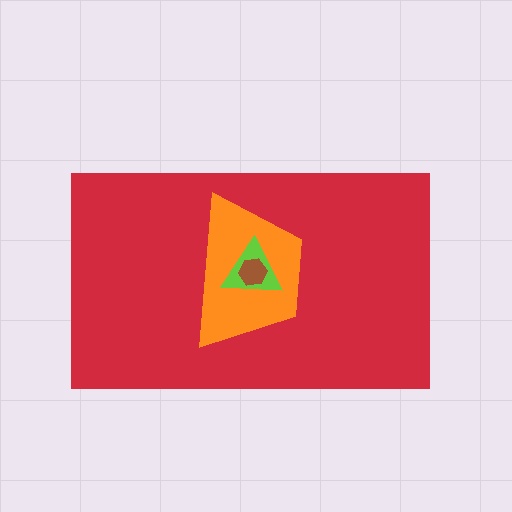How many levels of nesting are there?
4.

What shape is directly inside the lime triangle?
The brown hexagon.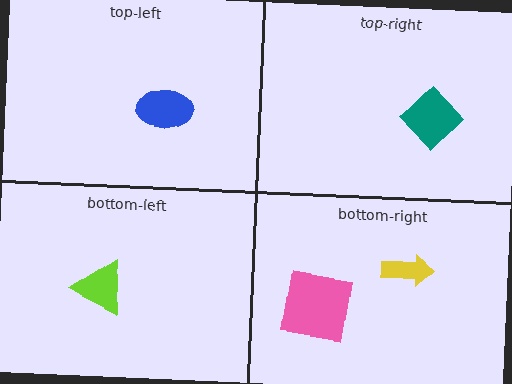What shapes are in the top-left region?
The blue ellipse.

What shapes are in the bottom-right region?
The yellow arrow, the pink square.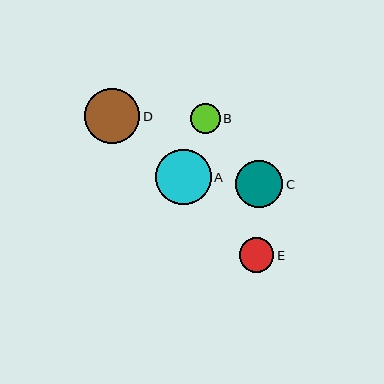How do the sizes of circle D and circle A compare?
Circle D and circle A are approximately the same size.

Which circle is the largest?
Circle D is the largest with a size of approximately 55 pixels.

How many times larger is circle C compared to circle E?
Circle C is approximately 1.4 times the size of circle E.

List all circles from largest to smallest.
From largest to smallest: D, A, C, E, B.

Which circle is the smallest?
Circle B is the smallest with a size of approximately 29 pixels.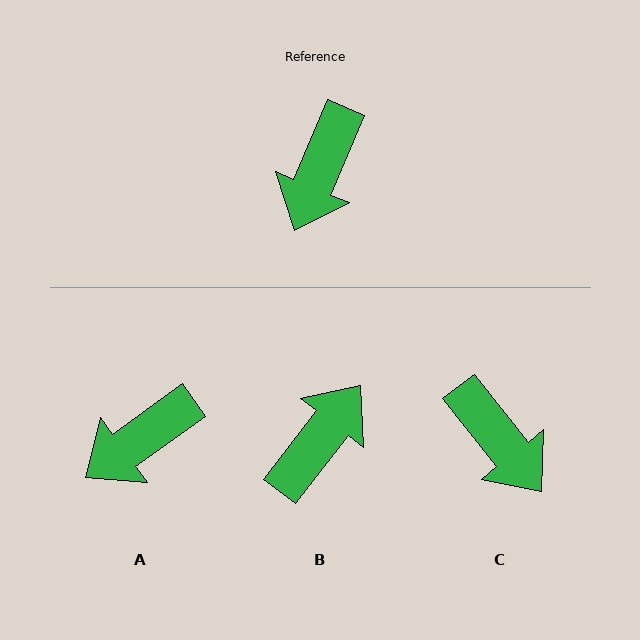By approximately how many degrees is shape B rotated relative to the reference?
Approximately 165 degrees counter-clockwise.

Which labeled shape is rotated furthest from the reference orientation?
B, about 165 degrees away.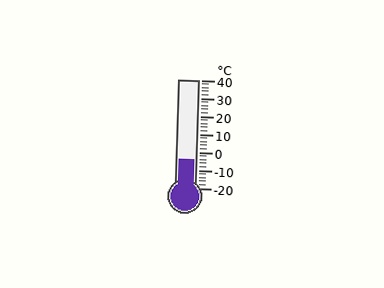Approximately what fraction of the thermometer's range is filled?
The thermometer is filled to approximately 25% of its range.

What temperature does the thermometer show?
The thermometer shows approximately -4°C.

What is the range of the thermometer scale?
The thermometer scale ranges from -20°C to 40°C.